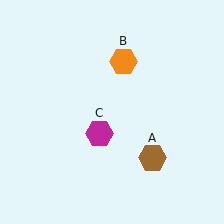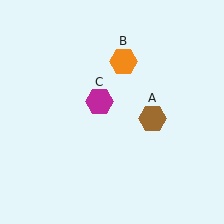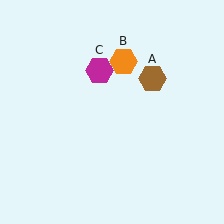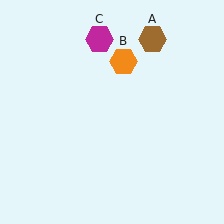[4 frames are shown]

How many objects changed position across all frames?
2 objects changed position: brown hexagon (object A), magenta hexagon (object C).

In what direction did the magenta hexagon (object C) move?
The magenta hexagon (object C) moved up.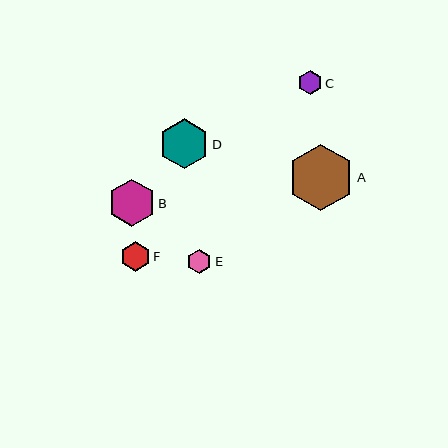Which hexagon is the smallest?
Hexagon C is the smallest with a size of approximately 23 pixels.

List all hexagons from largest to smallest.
From largest to smallest: A, D, B, F, E, C.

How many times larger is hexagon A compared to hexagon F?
Hexagon A is approximately 2.3 times the size of hexagon F.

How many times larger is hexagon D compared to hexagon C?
Hexagon D is approximately 2.1 times the size of hexagon C.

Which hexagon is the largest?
Hexagon A is the largest with a size of approximately 66 pixels.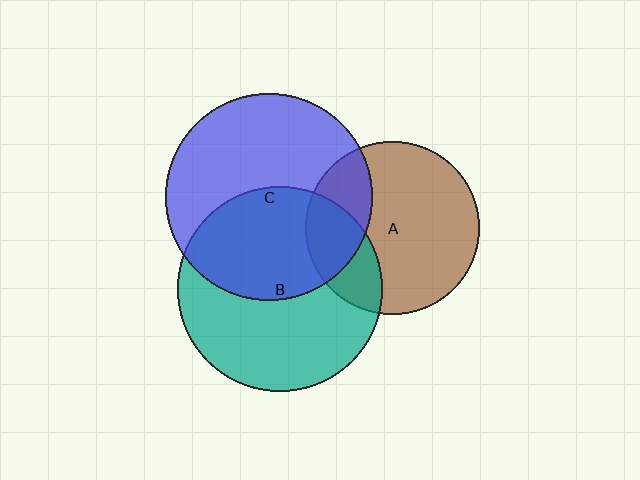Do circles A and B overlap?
Yes.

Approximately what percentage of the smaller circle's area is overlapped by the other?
Approximately 25%.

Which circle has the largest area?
Circle C (blue).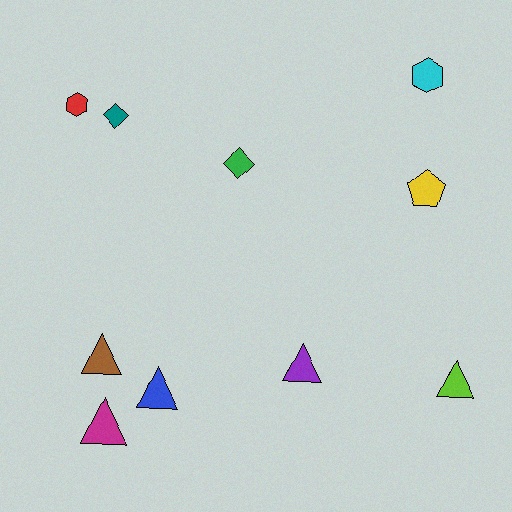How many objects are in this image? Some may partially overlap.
There are 10 objects.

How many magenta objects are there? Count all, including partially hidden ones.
There is 1 magenta object.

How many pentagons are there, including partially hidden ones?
There is 1 pentagon.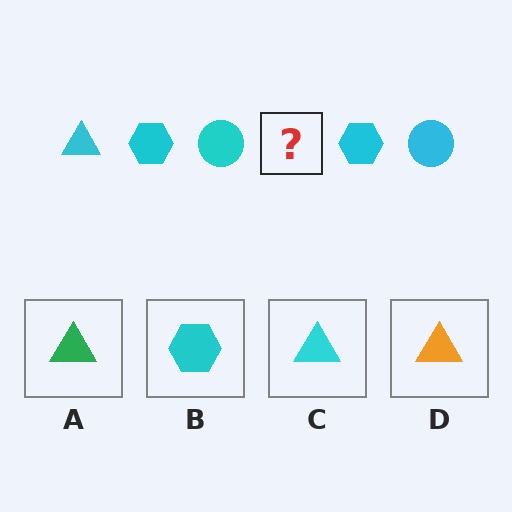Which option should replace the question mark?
Option C.